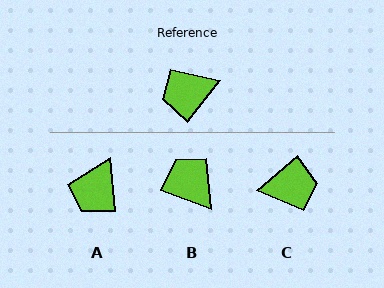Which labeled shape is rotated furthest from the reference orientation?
C, about 169 degrees away.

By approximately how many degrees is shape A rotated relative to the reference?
Approximately 43 degrees counter-clockwise.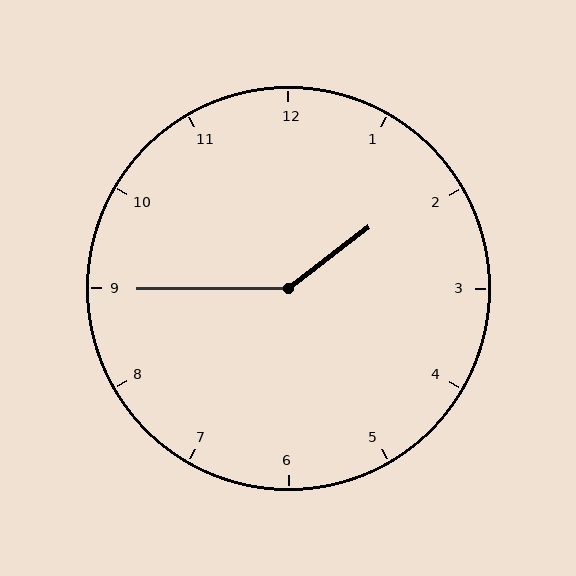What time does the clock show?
1:45.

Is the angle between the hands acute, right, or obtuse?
It is obtuse.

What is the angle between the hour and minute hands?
Approximately 142 degrees.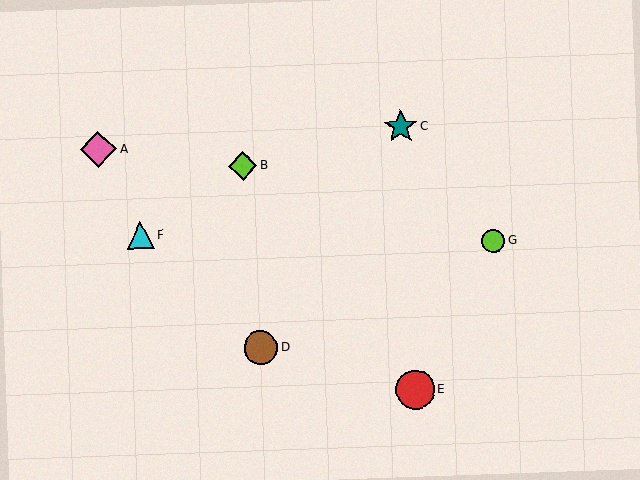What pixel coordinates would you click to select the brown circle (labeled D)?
Click at (261, 348) to select the brown circle D.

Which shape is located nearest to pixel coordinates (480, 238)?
The lime circle (labeled G) at (493, 240) is nearest to that location.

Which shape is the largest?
The red circle (labeled E) is the largest.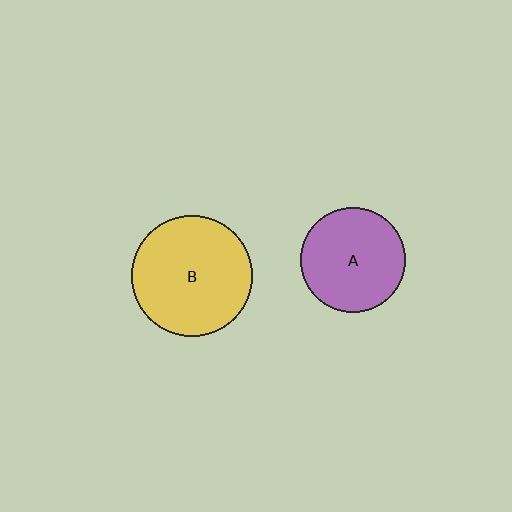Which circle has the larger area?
Circle B (yellow).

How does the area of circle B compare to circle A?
Approximately 1.3 times.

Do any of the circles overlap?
No, none of the circles overlap.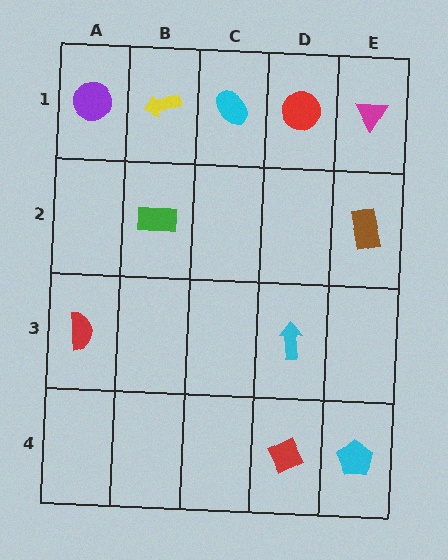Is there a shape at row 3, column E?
No, that cell is empty.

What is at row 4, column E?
A cyan pentagon.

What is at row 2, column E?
A brown rectangle.